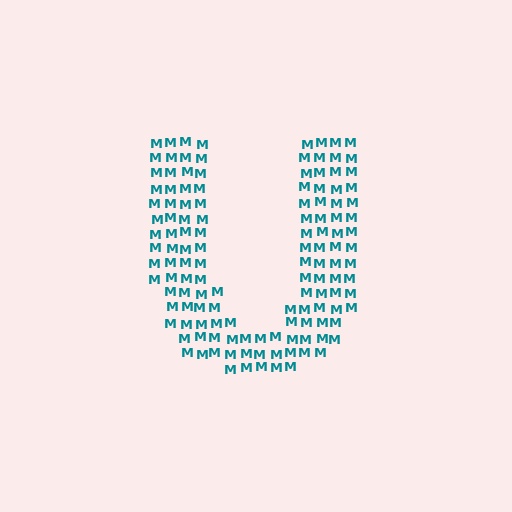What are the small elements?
The small elements are letter M's.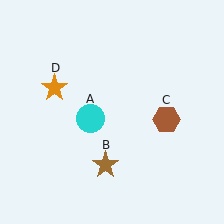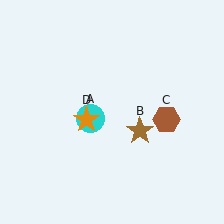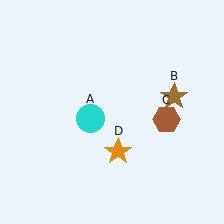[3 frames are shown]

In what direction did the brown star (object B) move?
The brown star (object B) moved up and to the right.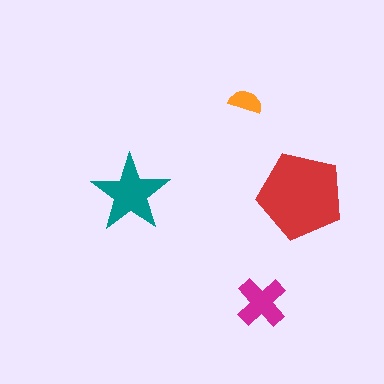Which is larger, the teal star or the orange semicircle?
The teal star.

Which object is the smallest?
The orange semicircle.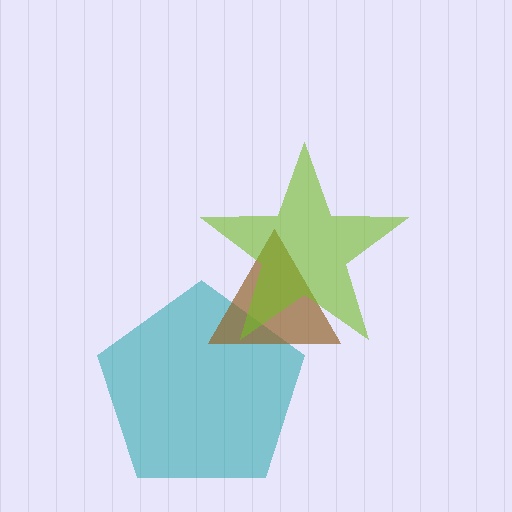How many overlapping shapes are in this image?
There are 3 overlapping shapes in the image.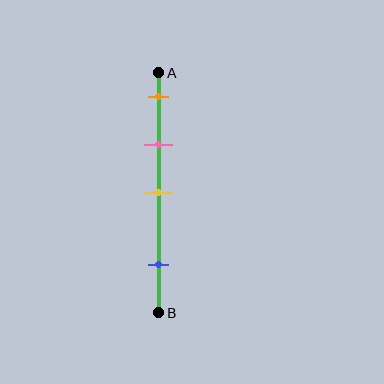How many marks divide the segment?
There are 4 marks dividing the segment.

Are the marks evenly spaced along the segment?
No, the marks are not evenly spaced.